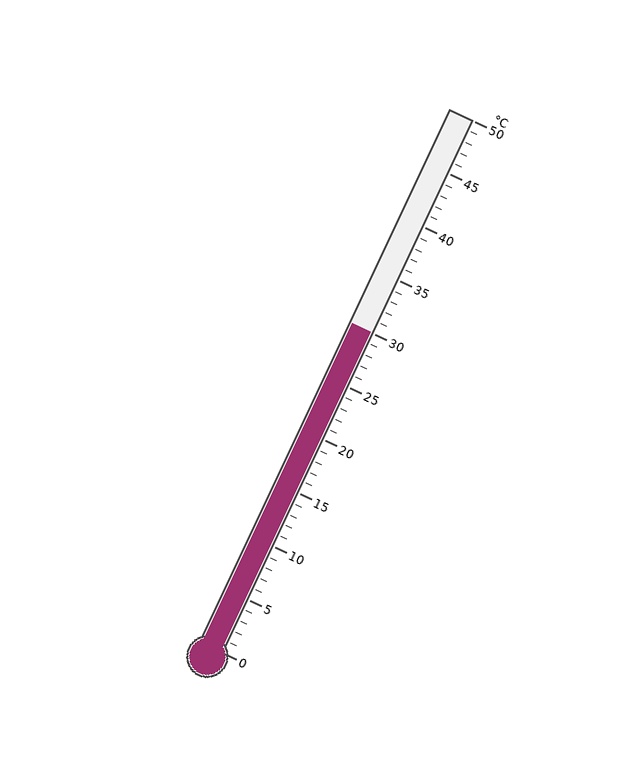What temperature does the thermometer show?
The thermometer shows approximately 30°C.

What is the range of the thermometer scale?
The thermometer scale ranges from 0°C to 50°C.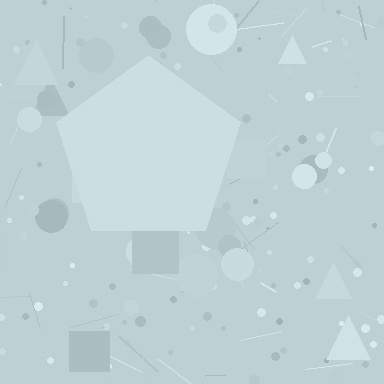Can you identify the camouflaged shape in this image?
The camouflaged shape is a pentagon.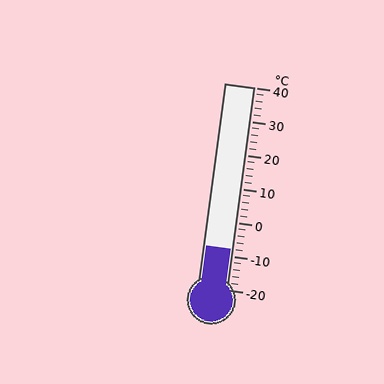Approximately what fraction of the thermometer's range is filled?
The thermometer is filled to approximately 20% of its range.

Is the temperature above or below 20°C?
The temperature is below 20°C.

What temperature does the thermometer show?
The thermometer shows approximately -8°C.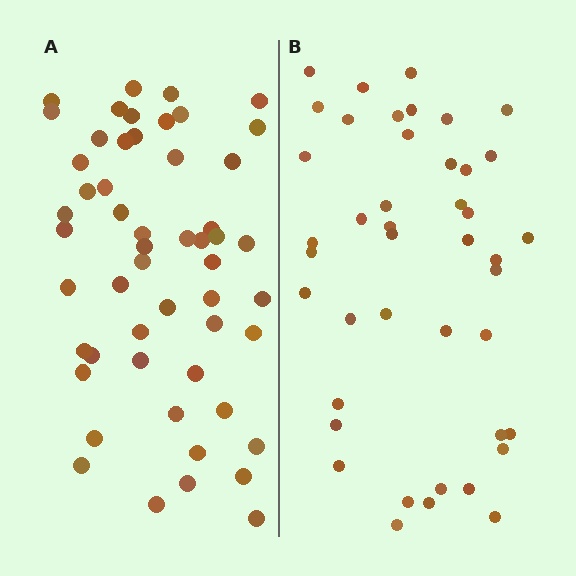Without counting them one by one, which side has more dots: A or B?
Region A (the left region) has more dots.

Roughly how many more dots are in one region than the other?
Region A has roughly 10 or so more dots than region B.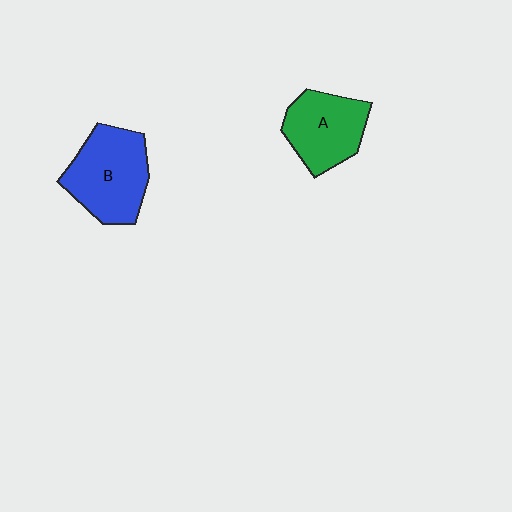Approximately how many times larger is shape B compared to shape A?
Approximately 1.2 times.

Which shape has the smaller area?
Shape A (green).